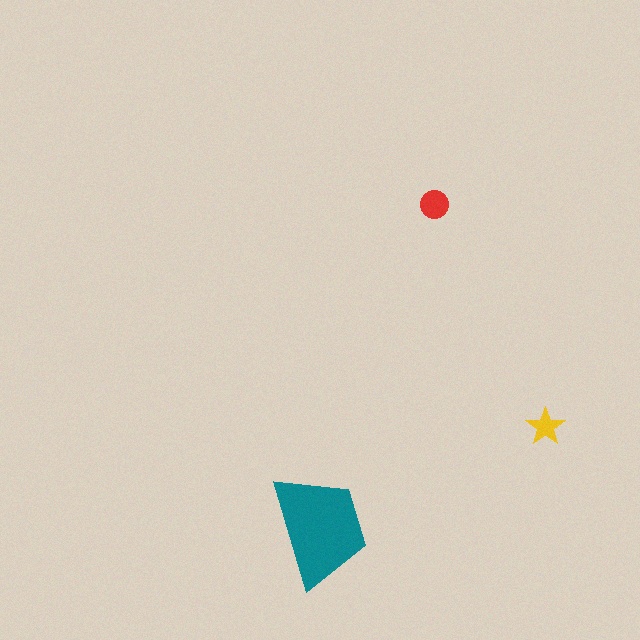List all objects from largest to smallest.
The teal trapezoid, the red circle, the yellow star.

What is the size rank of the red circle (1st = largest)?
2nd.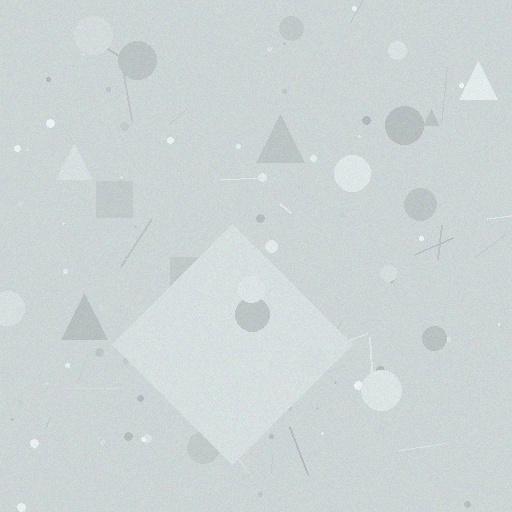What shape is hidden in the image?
A diamond is hidden in the image.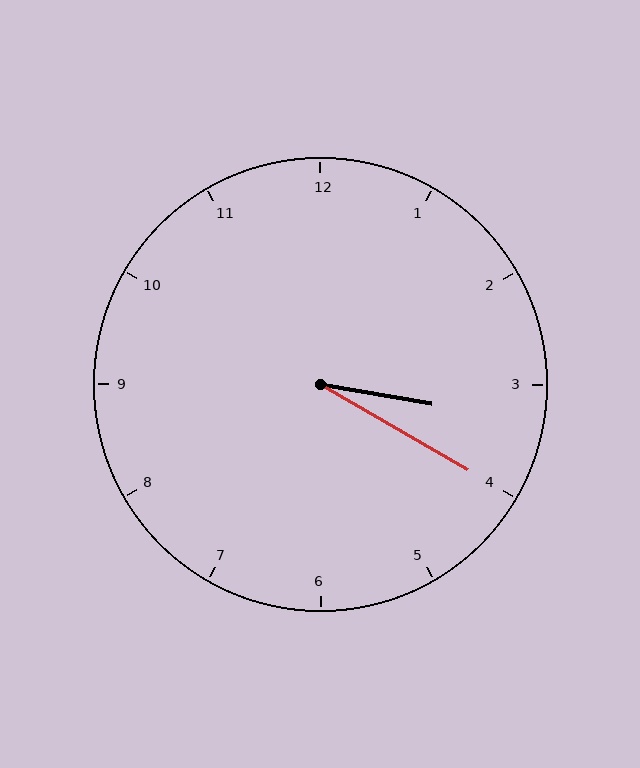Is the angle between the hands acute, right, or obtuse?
It is acute.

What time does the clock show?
3:20.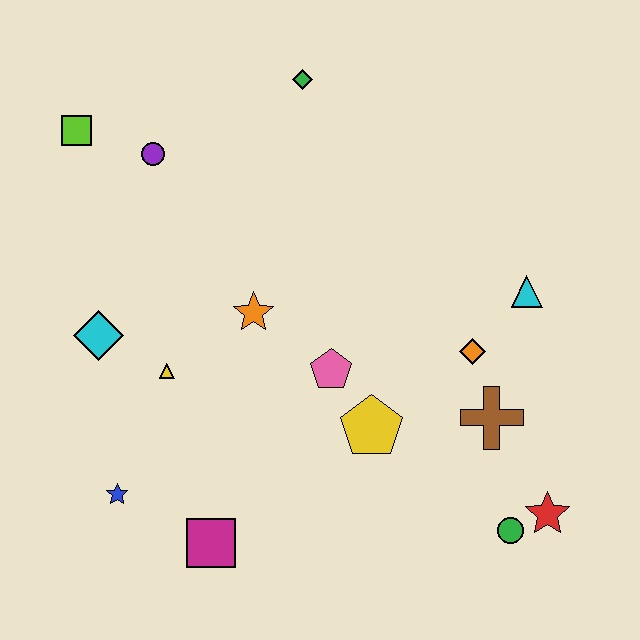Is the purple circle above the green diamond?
No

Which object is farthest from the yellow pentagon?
The lime square is farthest from the yellow pentagon.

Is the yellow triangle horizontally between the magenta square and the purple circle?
Yes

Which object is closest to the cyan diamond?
The yellow triangle is closest to the cyan diamond.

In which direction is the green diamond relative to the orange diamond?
The green diamond is above the orange diamond.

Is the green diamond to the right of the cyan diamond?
Yes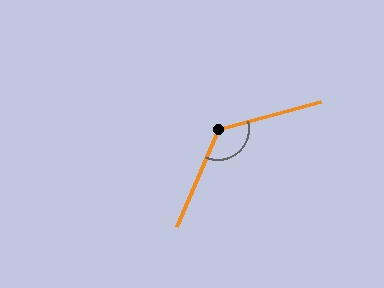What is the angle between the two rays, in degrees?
Approximately 128 degrees.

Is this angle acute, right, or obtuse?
It is obtuse.